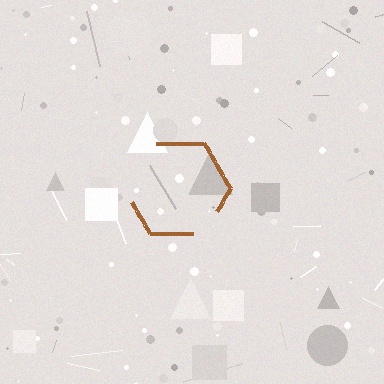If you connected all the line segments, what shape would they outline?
They would outline a hexagon.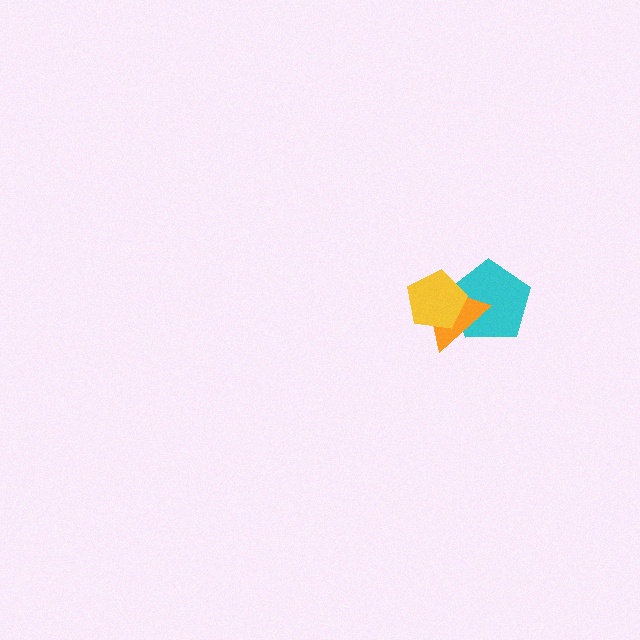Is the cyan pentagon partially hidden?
Yes, it is partially covered by another shape.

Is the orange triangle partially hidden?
Yes, it is partially covered by another shape.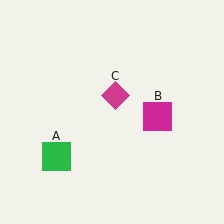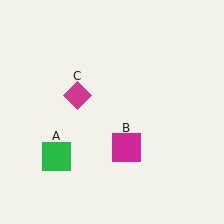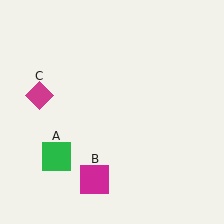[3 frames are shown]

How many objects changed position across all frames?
2 objects changed position: magenta square (object B), magenta diamond (object C).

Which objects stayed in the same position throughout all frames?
Green square (object A) remained stationary.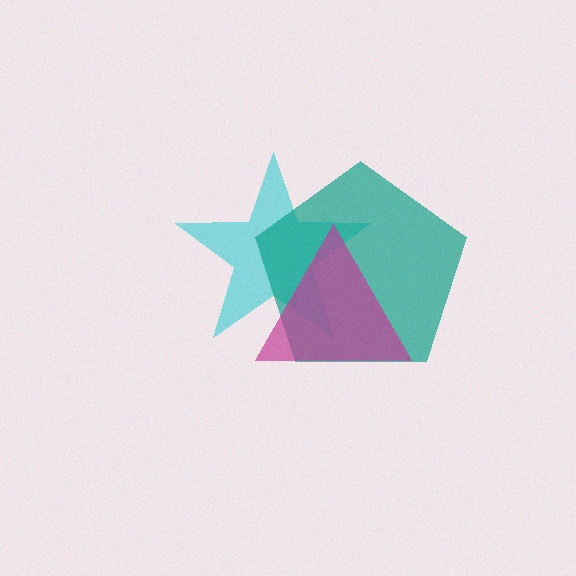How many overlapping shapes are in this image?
There are 3 overlapping shapes in the image.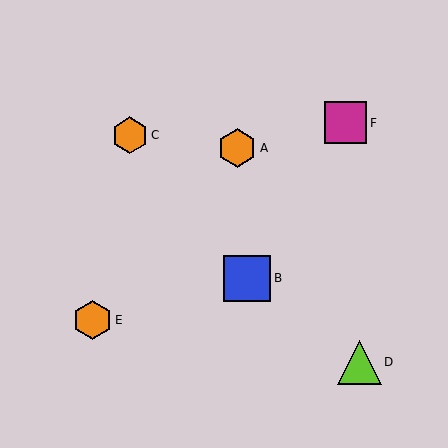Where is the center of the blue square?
The center of the blue square is at (247, 278).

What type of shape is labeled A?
Shape A is an orange hexagon.